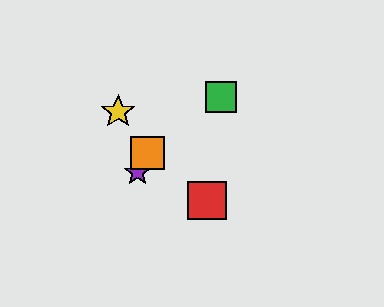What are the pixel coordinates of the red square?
The red square is at (207, 200).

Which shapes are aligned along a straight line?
The blue star, the purple star, the orange square are aligned along a straight line.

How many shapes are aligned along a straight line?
3 shapes (the blue star, the purple star, the orange square) are aligned along a straight line.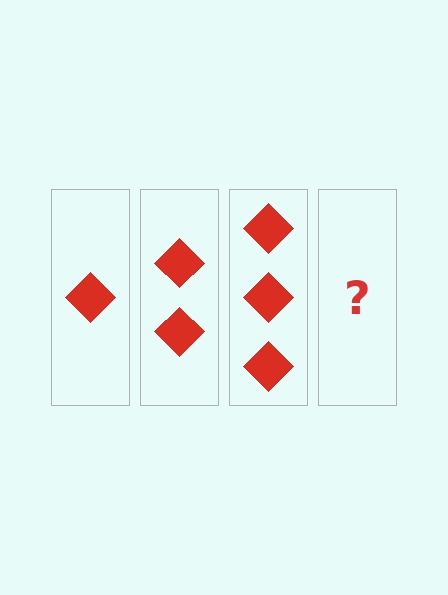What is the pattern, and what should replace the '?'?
The pattern is that each step adds one more diamond. The '?' should be 4 diamonds.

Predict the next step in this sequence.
The next step is 4 diamonds.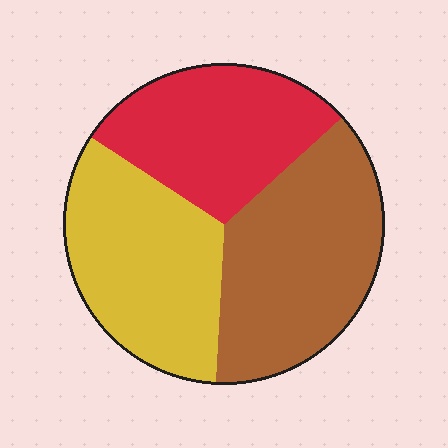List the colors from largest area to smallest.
From largest to smallest: brown, yellow, red.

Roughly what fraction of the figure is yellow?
Yellow takes up between a quarter and a half of the figure.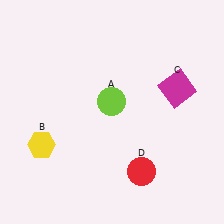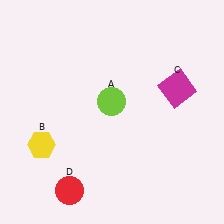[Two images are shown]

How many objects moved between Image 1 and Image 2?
1 object moved between the two images.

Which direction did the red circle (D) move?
The red circle (D) moved left.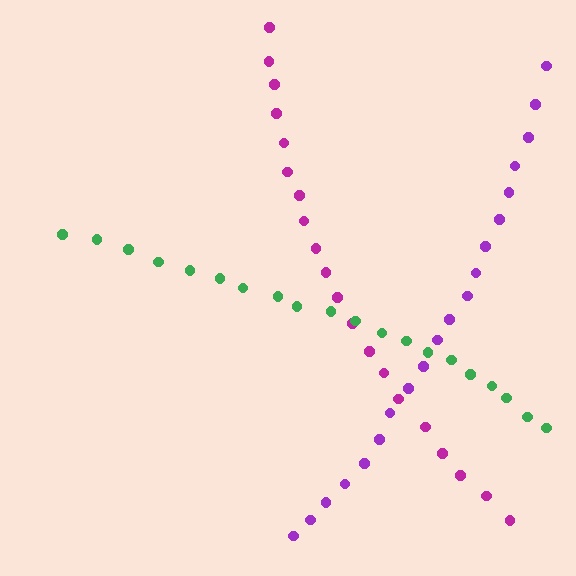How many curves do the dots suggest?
There are 3 distinct paths.